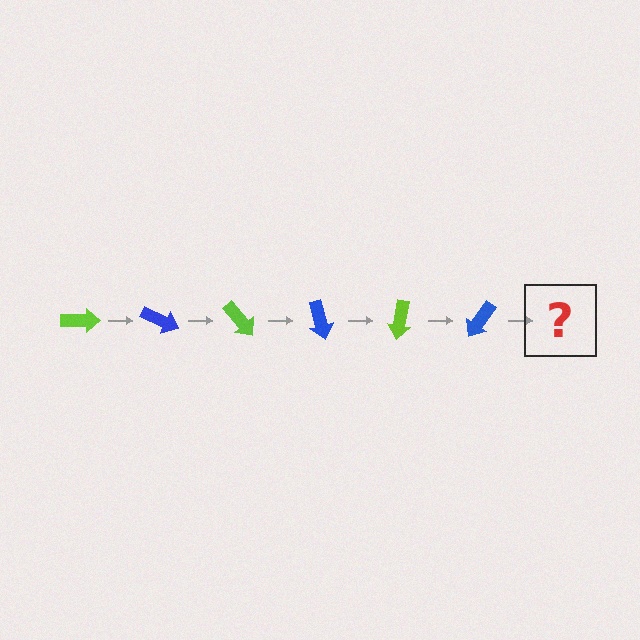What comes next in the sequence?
The next element should be a lime arrow, rotated 150 degrees from the start.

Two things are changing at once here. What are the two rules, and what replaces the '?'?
The two rules are that it rotates 25 degrees each step and the color cycles through lime and blue. The '?' should be a lime arrow, rotated 150 degrees from the start.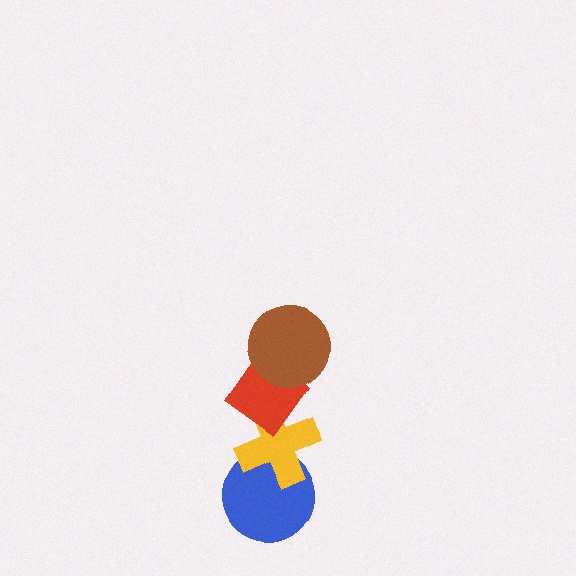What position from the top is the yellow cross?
The yellow cross is 3rd from the top.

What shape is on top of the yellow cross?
The red diamond is on top of the yellow cross.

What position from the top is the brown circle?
The brown circle is 1st from the top.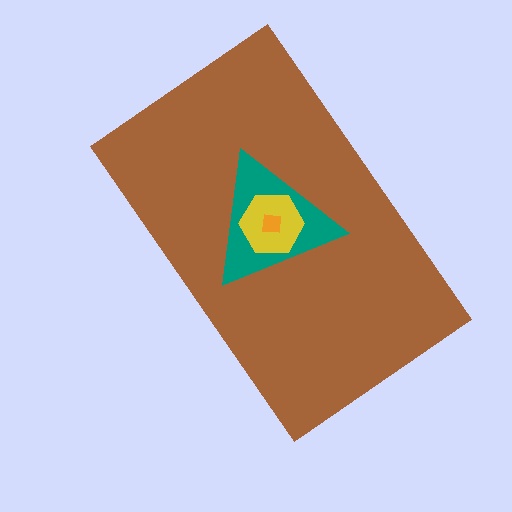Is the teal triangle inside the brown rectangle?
Yes.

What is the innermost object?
The orange square.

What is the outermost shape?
The brown rectangle.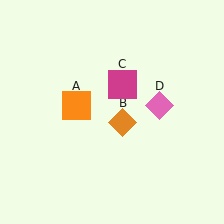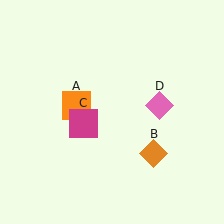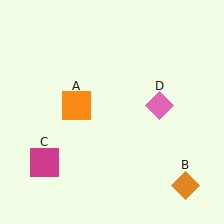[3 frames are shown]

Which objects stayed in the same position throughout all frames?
Orange square (object A) and pink diamond (object D) remained stationary.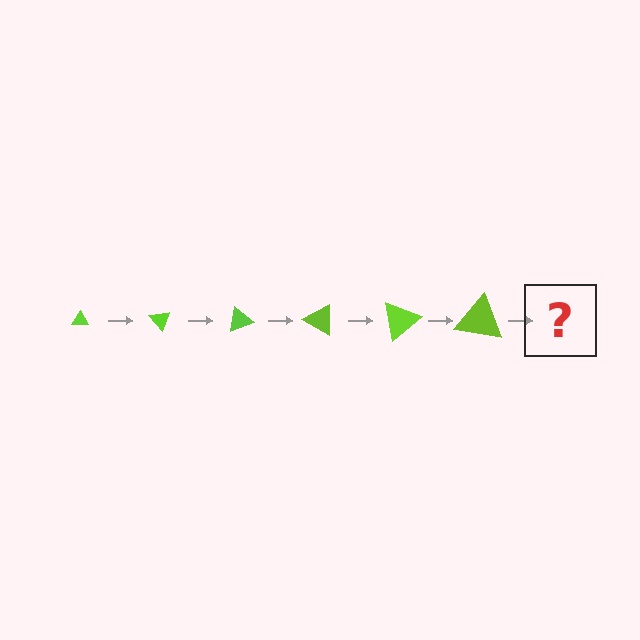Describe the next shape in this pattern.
It should be a triangle, larger than the previous one and rotated 300 degrees from the start.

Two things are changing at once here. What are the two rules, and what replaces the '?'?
The two rules are that the triangle grows larger each step and it rotates 50 degrees each step. The '?' should be a triangle, larger than the previous one and rotated 300 degrees from the start.